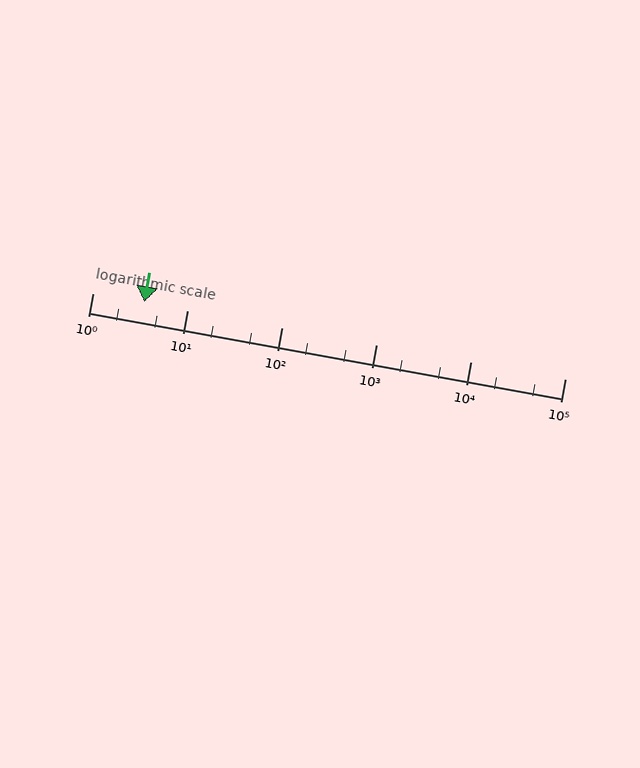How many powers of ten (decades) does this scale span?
The scale spans 5 decades, from 1 to 100000.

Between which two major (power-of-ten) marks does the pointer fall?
The pointer is between 1 and 10.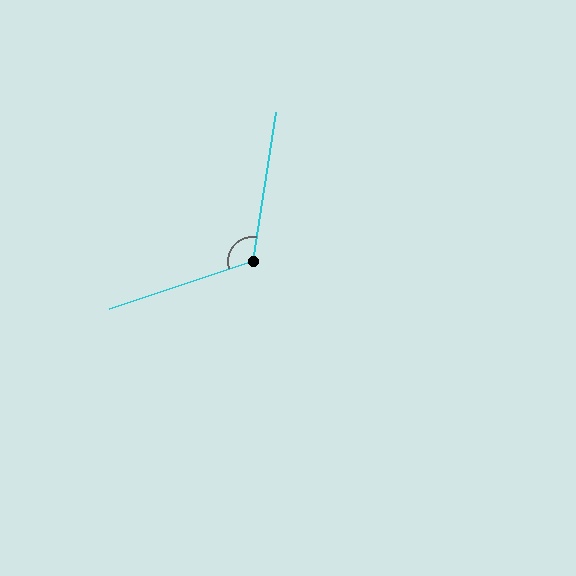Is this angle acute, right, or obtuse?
It is obtuse.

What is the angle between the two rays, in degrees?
Approximately 117 degrees.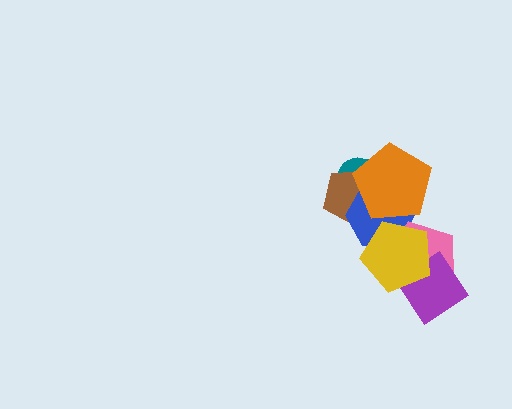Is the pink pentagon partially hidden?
Yes, it is partially covered by another shape.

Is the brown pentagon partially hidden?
Yes, it is partially covered by another shape.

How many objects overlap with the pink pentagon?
3 objects overlap with the pink pentagon.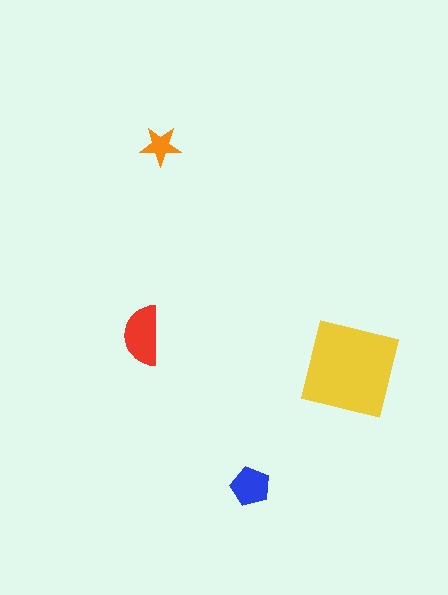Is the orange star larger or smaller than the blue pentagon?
Smaller.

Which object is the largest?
The yellow square.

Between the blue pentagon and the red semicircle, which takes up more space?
The red semicircle.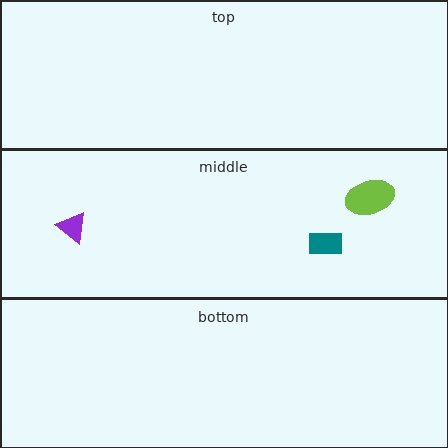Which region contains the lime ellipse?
The middle region.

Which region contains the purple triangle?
The middle region.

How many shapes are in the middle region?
3.